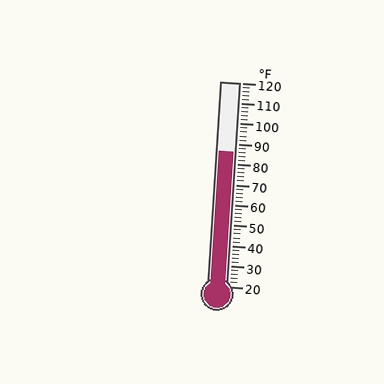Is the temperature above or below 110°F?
The temperature is below 110°F.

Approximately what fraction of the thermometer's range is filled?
The thermometer is filled to approximately 65% of its range.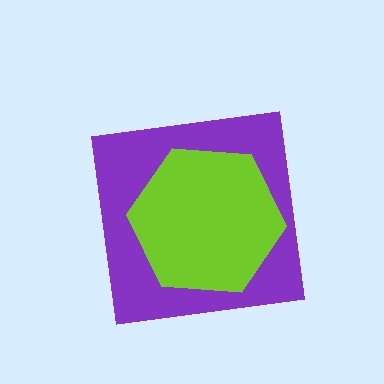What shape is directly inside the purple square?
The lime hexagon.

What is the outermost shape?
The purple square.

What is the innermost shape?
The lime hexagon.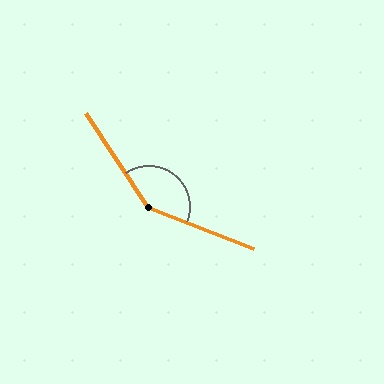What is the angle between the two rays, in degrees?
Approximately 145 degrees.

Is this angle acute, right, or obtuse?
It is obtuse.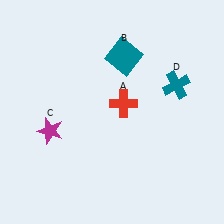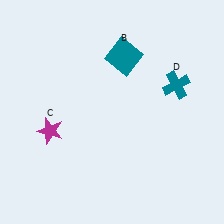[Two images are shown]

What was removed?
The red cross (A) was removed in Image 2.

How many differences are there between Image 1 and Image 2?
There is 1 difference between the two images.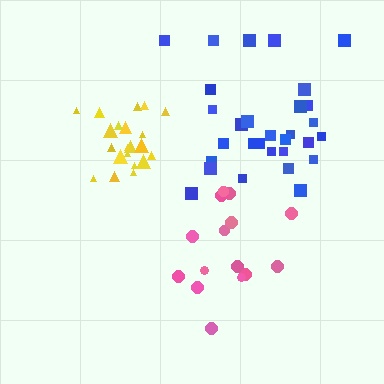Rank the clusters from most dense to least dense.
yellow, blue, pink.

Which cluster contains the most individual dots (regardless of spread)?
Blue (30).